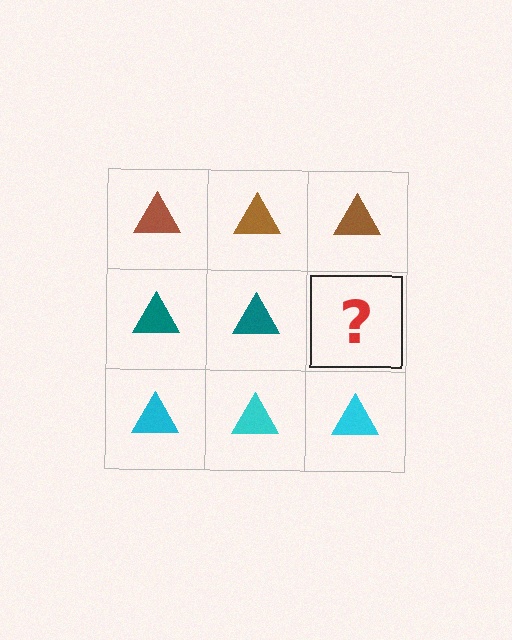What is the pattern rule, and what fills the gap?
The rule is that each row has a consistent color. The gap should be filled with a teal triangle.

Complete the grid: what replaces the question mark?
The question mark should be replaced with a teal triangle.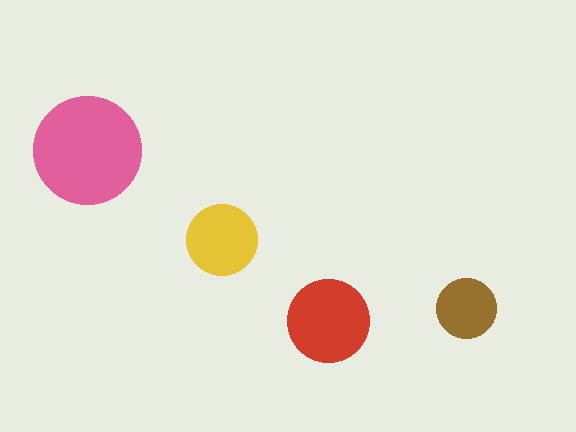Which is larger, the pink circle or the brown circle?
The pink one.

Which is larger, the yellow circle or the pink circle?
The pink one.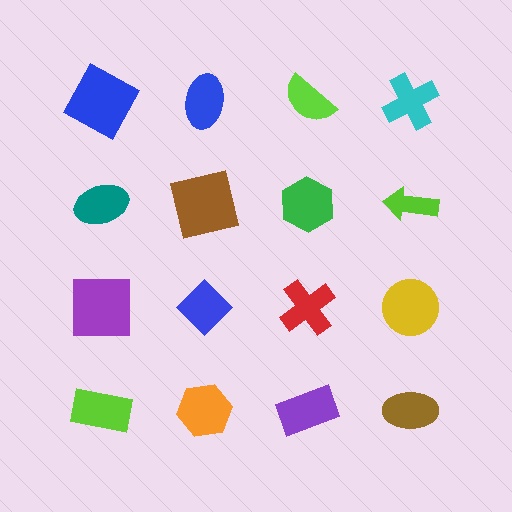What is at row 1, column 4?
A cyan cross.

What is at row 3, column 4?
A yellow circle.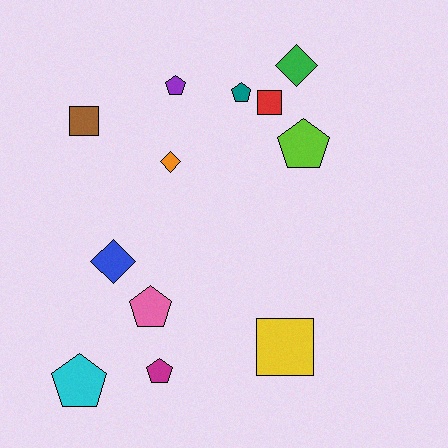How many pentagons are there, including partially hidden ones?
There are 6 pentagons.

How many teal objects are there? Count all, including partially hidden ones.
There is 1 teal object.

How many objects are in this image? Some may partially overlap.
There are 12 objects.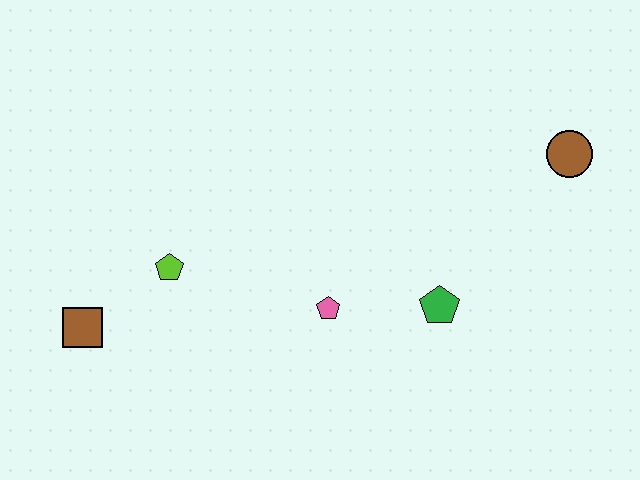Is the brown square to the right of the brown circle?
No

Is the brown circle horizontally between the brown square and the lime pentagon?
No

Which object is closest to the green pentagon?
The pink pentagon is closest to the green pentagon.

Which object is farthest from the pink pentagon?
The brown circle is farthest from the pink pentagon.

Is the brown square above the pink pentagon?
No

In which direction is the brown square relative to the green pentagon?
The brown square is to the left of the green pentagon.